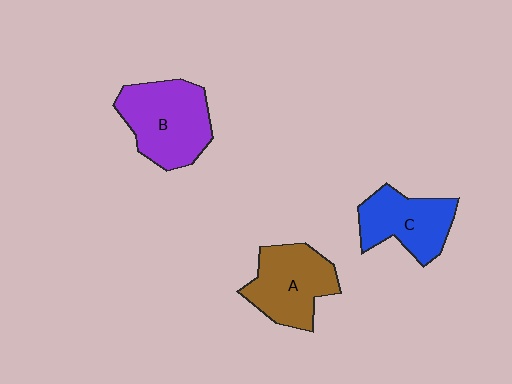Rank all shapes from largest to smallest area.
From largest to smallest: B (purple), A (brown), C (blue).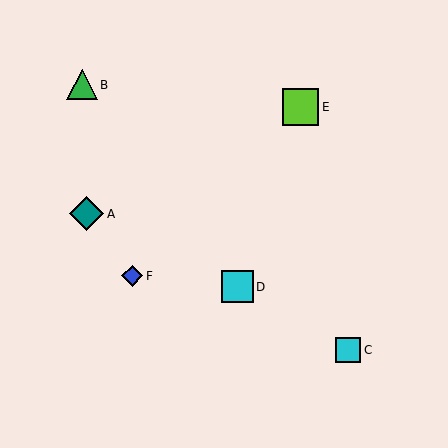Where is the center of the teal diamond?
The center of the teal diamond is at (87, 214).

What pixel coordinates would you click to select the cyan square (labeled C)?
Click at (348, 350) to select the cyan square C.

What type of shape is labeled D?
Shape D is a cyan square.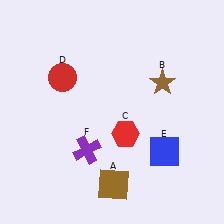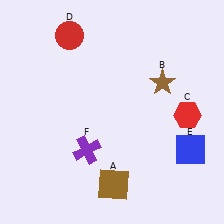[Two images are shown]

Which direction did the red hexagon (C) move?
The red hexagon (C) moved right.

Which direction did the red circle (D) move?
The red circle (D) moved up.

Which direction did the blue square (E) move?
The blue square (E) moved right.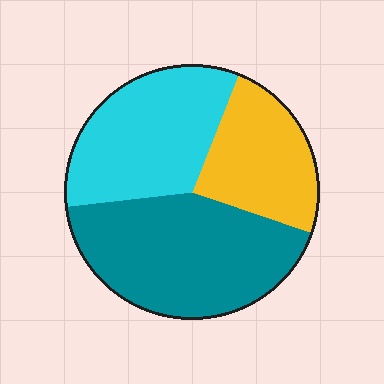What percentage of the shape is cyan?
Cyan covers about 35% of the shape.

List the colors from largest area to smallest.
From largest to smallest: teal, cyan, yellow.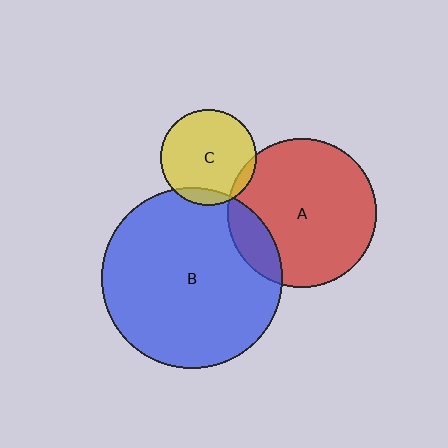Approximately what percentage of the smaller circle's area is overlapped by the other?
Approximately 10%.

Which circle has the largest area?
Circle B (blue).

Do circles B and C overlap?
Yes.